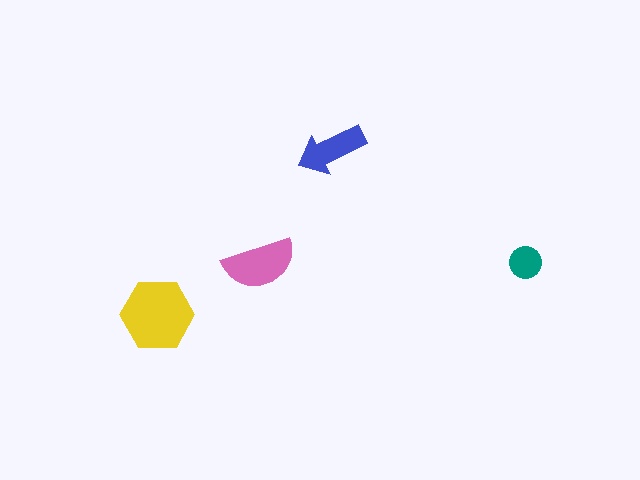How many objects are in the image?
There are 4 objects in the image.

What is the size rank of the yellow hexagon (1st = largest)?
1st.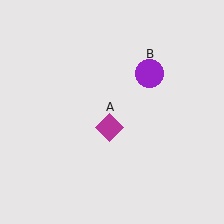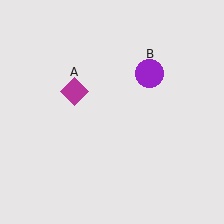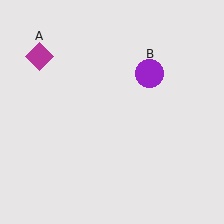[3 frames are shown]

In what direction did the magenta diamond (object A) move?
The magenta diamond (object A) moved up and to the left.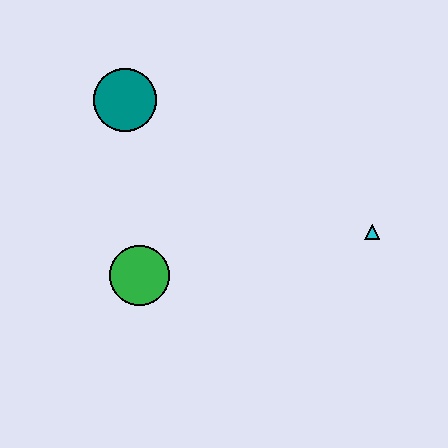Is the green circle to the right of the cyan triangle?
No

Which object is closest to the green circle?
The teal circle is closest to the green circle.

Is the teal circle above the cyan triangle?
Yes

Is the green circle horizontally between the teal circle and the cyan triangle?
Yes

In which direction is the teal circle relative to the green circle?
The teal circle is above the green circle.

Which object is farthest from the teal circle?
The cyan triangle is farthest from the teal circle.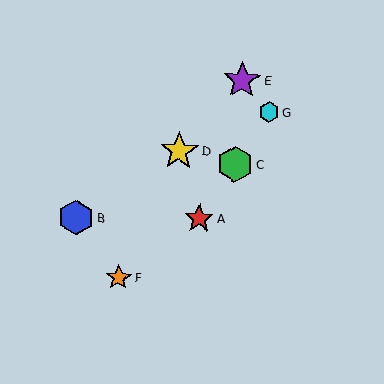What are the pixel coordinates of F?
Object F is at (118, 278).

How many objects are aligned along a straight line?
3 objects (A, C, G) are aligned along a straight line.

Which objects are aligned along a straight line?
Objects A, C, G are aligned along a straight line.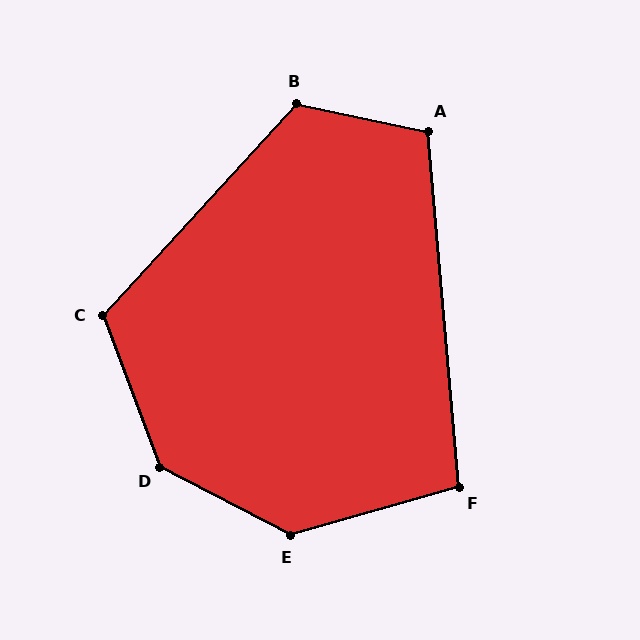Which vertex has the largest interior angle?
D, at approximately 138 degrees.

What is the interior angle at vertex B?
Approximately 121 degrees (obtuse).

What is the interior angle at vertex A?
Approximately 107 degrees (obtuse).